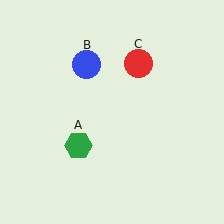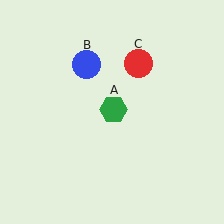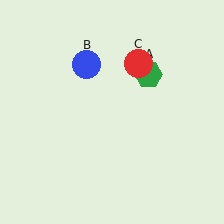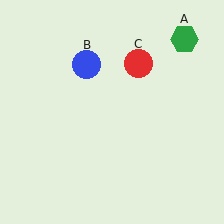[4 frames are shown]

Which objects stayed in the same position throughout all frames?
Blue circle (object B) and red circle (object C) remained stationary.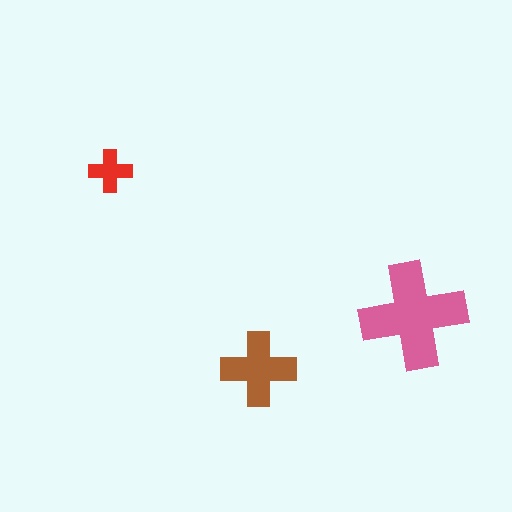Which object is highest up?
The red cross is topmost.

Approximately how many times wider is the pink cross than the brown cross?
About 1.5 times wider.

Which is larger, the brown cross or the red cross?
The brown one.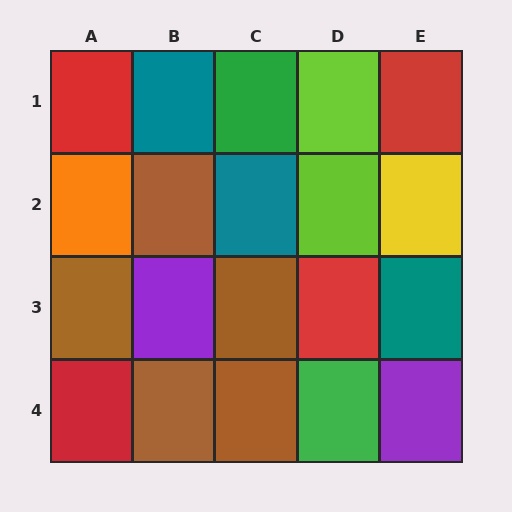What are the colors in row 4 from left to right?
Red, brown, brown, green, purple.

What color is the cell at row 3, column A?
Brown.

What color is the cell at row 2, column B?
Brown.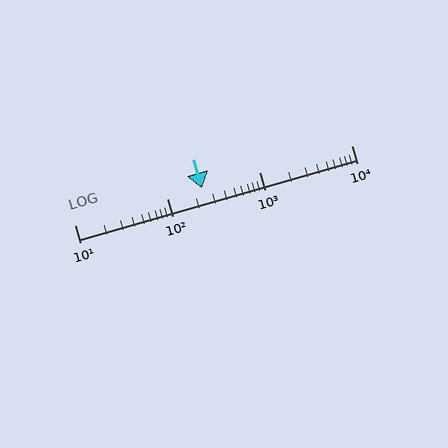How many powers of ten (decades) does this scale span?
The scale spans 3 decades, from 10 to 10000.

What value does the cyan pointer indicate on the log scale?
The pointer indicates approximately 240.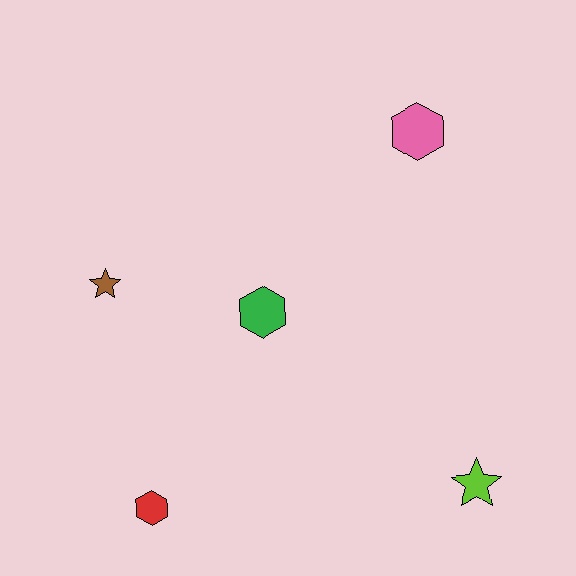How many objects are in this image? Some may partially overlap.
There are 5 objects.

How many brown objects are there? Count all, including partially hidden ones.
There is 1 brown object.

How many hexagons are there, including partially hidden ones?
There are 3 hexagons.